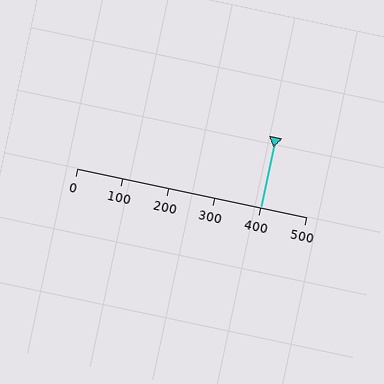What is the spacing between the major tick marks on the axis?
The major ticks are spaced 100 apart.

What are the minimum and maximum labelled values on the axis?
The axis runs from 0 to 500.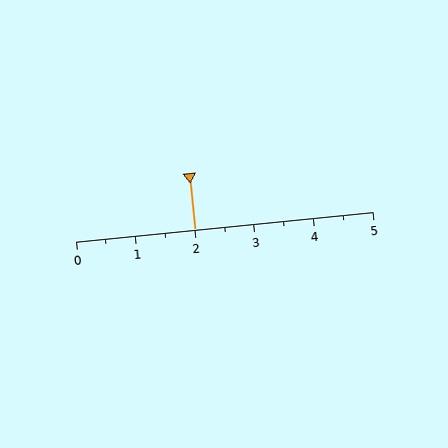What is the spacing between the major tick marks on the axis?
The major ticks are spaced 1 apart.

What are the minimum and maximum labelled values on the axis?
The axis runs from 0 to 5.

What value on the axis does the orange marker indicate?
The marker indicates approximately 2.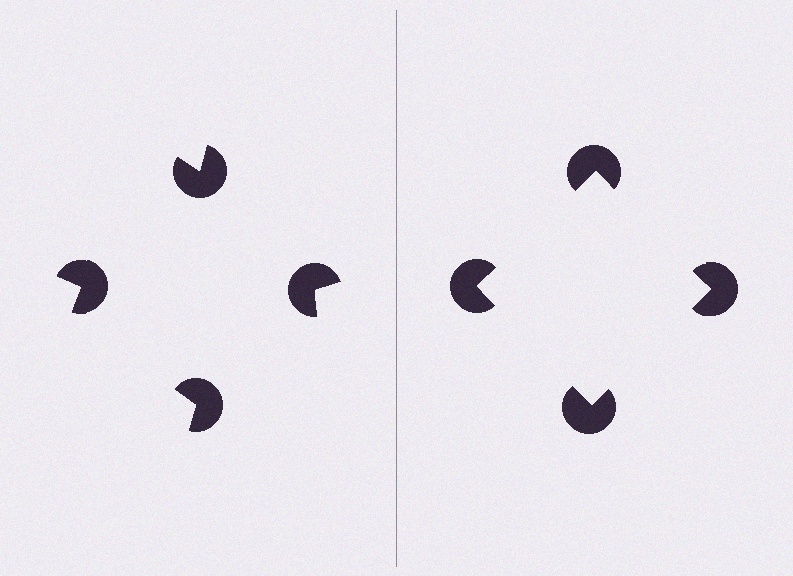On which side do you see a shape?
An illusory square appears on the right side. On the left side the wedge cuts are rotated, so no coherent shape forms.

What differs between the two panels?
The pac-man discs are positioned identically on both sides; only the wedge orientations differ. On the right they align to a square; on the left they are misaligned.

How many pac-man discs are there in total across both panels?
8 — 4 on each side.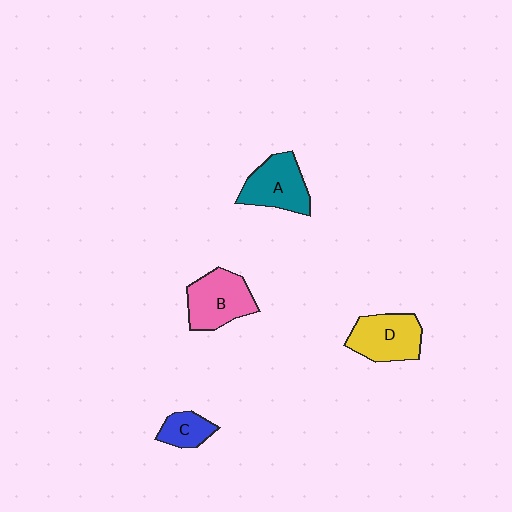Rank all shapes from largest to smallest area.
From largest to smallest: B (pink), D (yellow), A (teal), C (blue).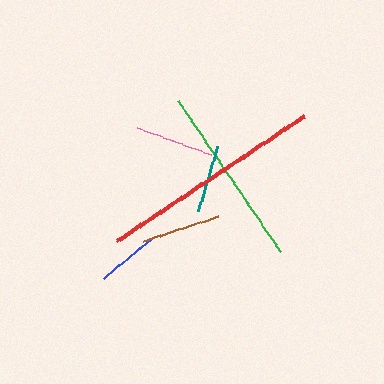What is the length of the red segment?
The red segment is approximately 225 pixels long.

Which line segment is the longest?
The red line is the longest at approximately 225 pixels.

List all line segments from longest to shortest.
From longest to shortest: red, green, pink, brown, teal, blue.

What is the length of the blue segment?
The blue segment is approximately 61 pixels long.